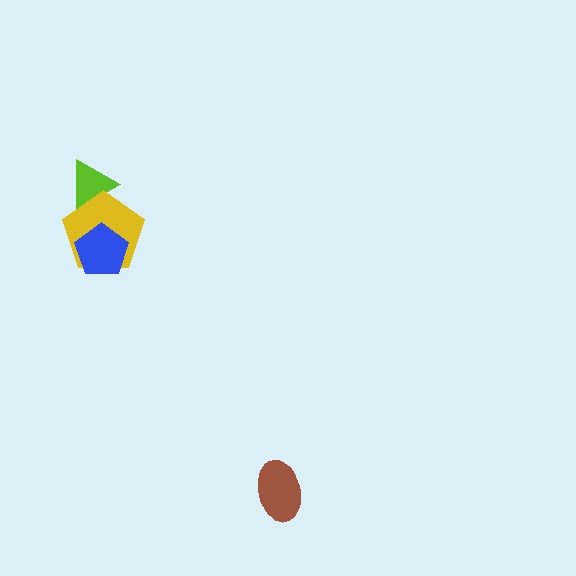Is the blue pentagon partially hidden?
No, no other shape covers it.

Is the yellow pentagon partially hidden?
Yes, it is partially covered by another shape.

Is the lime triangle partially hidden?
Yes, it is partially covered by another shape.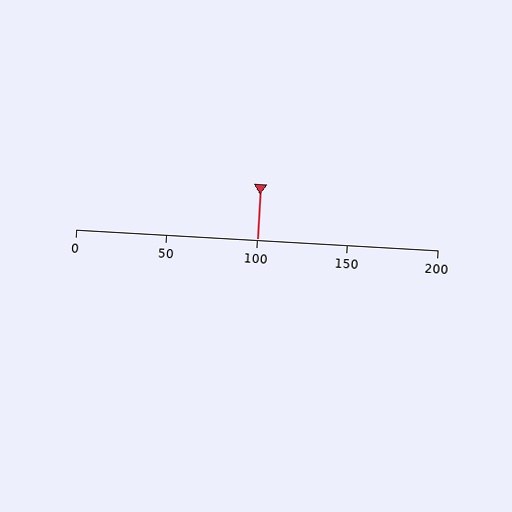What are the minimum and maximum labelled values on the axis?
The axis runs from 0 to 200.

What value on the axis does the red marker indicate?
The marker indicates approximately 100.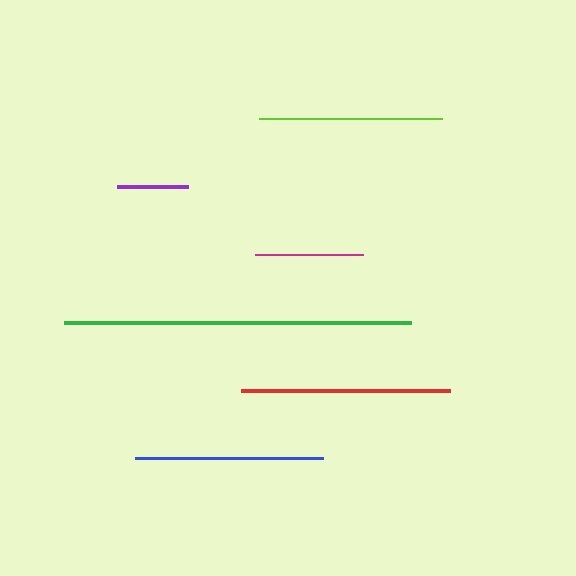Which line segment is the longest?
The green line is the longest at approximately 348 pixels.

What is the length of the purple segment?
The purple segment is approximately 71 pixels long.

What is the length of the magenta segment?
The magenta segment is approximately 108 pixels long.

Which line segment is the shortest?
The purple line is the shortest at approximately 71 pixels.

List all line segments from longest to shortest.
From longest to shortest: green, red, blue, lime, magenta, purple.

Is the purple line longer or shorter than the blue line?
The blue line is longer than the purple line.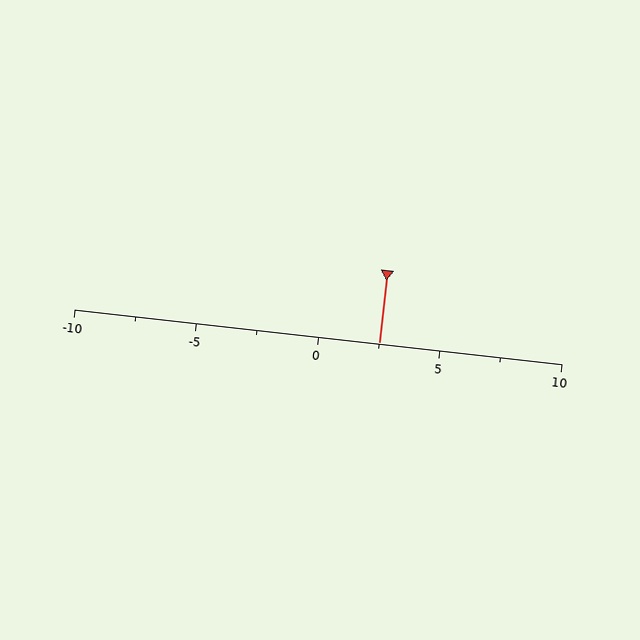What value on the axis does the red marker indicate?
The marker indicates approximately 2.5.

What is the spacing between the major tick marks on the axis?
The major ticks are spaced 5 apart.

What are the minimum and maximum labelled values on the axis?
The axis runs from -10 to 10.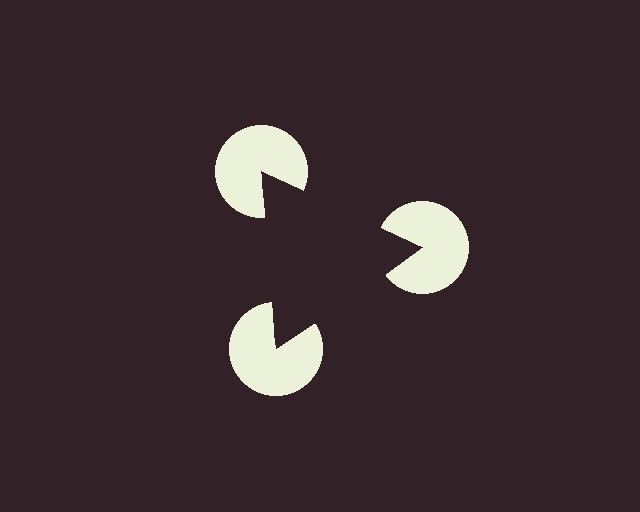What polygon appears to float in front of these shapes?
An illusory triangle — its edges are inferred from the aligned wedge cuts in the pac-man discs, not physically drawn.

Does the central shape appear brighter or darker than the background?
It typically appears slightly darker than the background, even though no actual brightness change is drawn.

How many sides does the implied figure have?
3 sides.